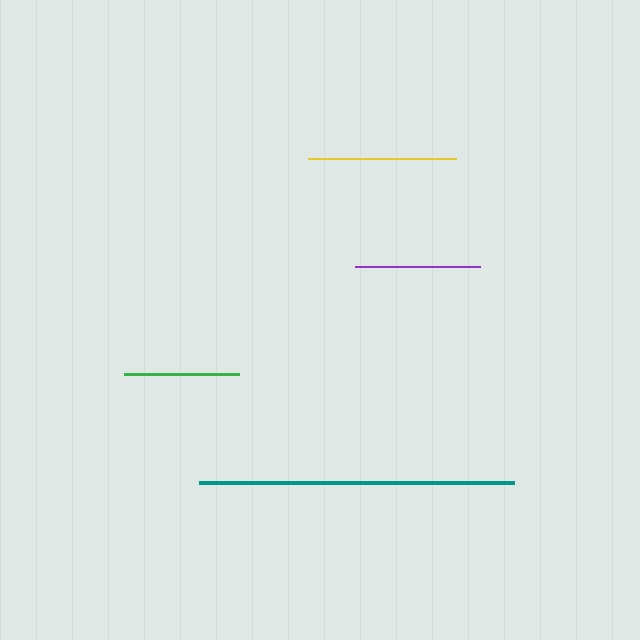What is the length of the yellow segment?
The yellow segment is approximately 148 pixels long.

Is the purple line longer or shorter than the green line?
The purple line is longer than the green line.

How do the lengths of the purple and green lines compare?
The purple and green lines are approximately the same length.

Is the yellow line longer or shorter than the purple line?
The yellow line is longer than the purple line.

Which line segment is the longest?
The teal line is the longest at approximately 315 pixels.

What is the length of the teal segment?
The teal segment is approximately 315 pixels long.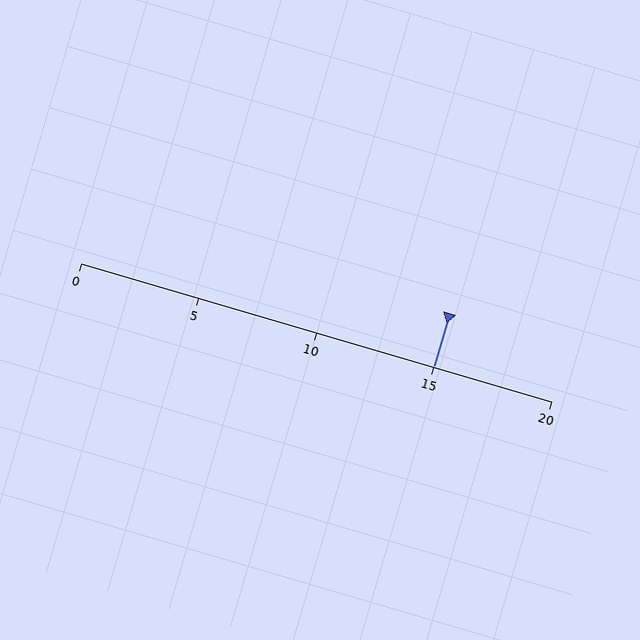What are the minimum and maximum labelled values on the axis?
The axis runs from 0 to 20.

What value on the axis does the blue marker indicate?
The marker indicates approximately 15.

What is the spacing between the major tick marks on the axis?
The major ticks are spaced 5 apart.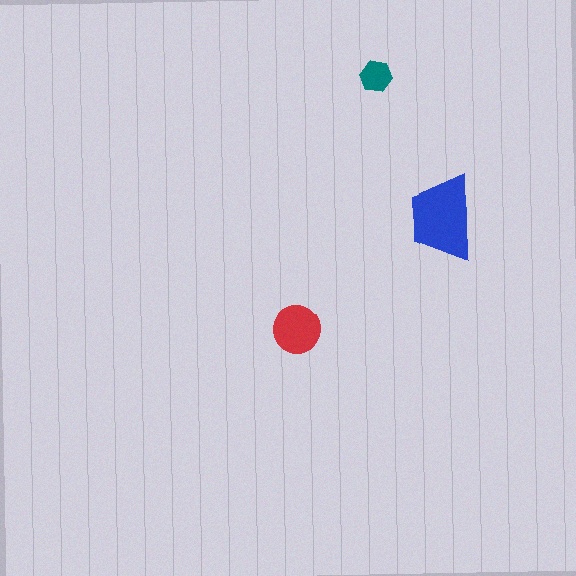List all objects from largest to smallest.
The blue trapezoid, the red circle, the teal hexagon.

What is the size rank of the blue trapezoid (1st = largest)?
1st.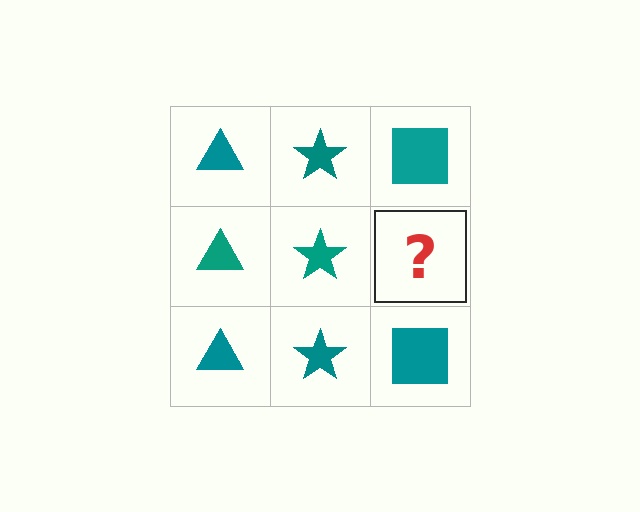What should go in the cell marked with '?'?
The missing cell should contain a teal square.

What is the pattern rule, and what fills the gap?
The rule is that each column has a consistent shape. The gap should be filled with a teal square.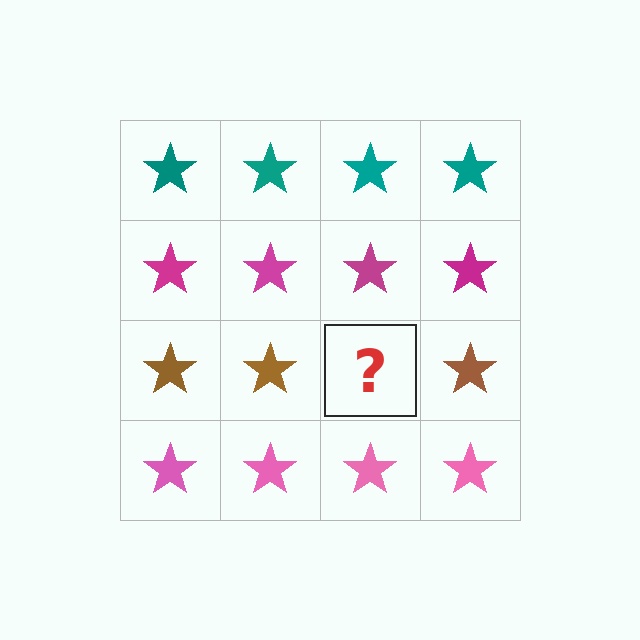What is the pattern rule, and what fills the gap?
The rule is that each row has a consistent color. The gap should be filled with a brown star.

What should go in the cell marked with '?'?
The missing cell should contain a brown star.